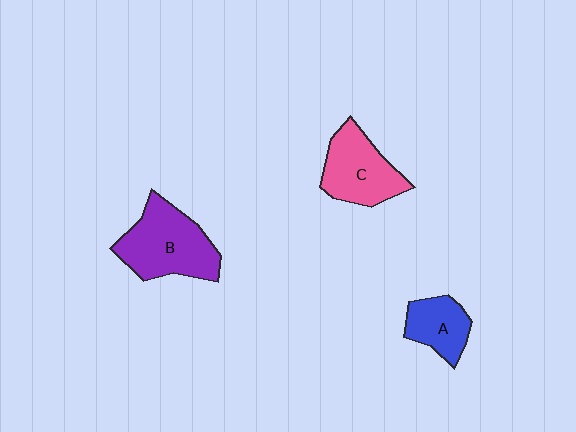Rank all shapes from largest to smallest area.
From largest to smallest: B (purple), C (pink), A (blue).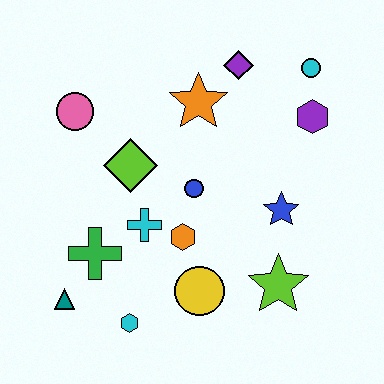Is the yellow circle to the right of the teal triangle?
Yes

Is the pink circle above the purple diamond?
No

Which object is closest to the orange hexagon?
The cyan cross is closest to the orange hexagon.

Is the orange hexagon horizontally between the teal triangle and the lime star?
Yes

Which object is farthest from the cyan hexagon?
The cyan circle is farthest from the cyan hexagon.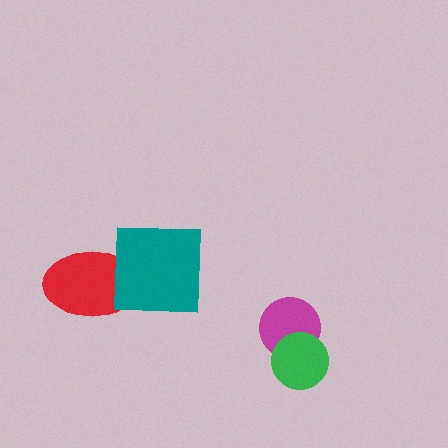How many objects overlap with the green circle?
1 object overlaps with the green circle.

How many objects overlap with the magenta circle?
1 object overlaps with the magenta circle.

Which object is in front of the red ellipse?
The teal square is in front of the red ellipse.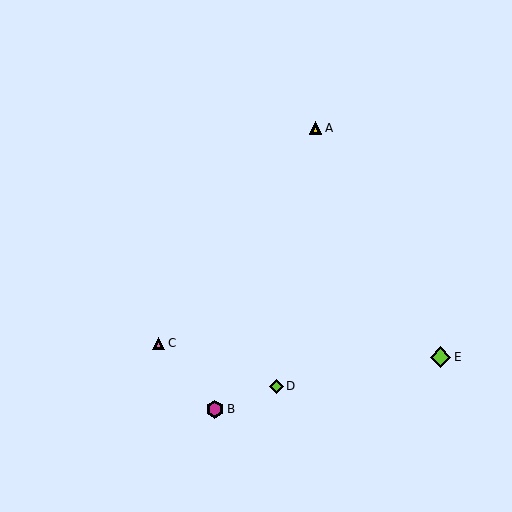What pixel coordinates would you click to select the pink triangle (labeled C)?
Click at (158, 343) to select the pink triangle C.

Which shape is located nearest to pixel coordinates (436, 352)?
The lime diamond (labeled E) at (441, 357) is nearest to that location.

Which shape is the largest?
The lime diamond (labeled E) is the largest.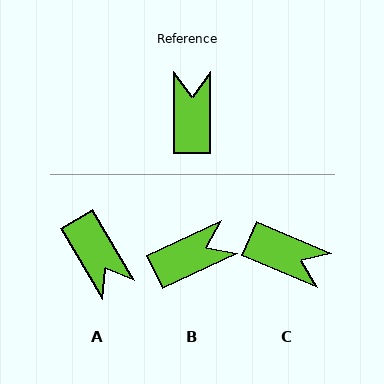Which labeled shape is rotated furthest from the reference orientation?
A, about 149 degrees away.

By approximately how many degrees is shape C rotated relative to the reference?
Approximately 113 degrees clockwise.